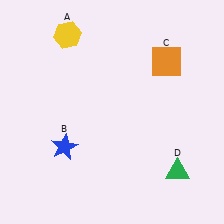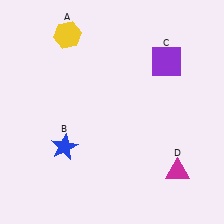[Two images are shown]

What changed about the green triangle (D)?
In Image 1, D is green. In Image 2, it changed to magenta.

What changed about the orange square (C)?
In Image 1, C is orange. In Image 2, it changed to purple.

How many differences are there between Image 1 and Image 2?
There are 2 differences between the two images.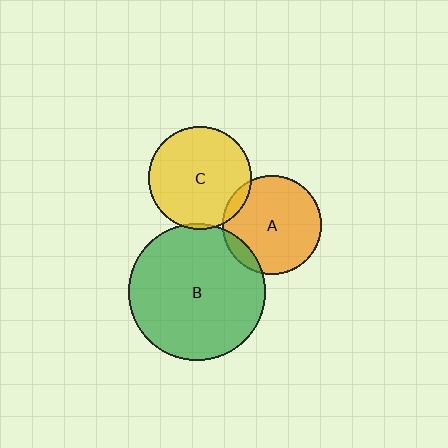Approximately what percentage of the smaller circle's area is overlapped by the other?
Approximately 5%.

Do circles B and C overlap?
Yes.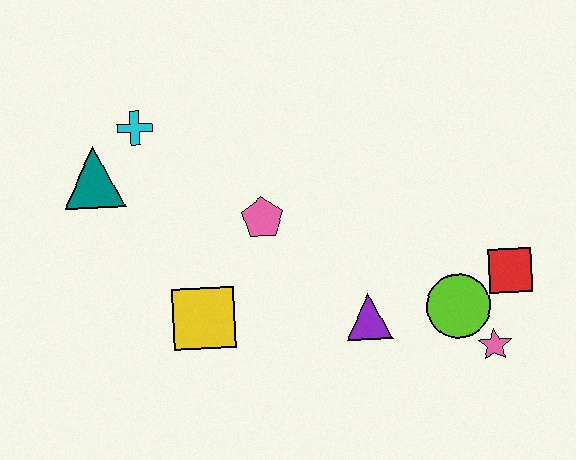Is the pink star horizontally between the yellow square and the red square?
Yes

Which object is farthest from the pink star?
The teal triangle is farthest from the pink star.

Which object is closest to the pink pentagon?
The yellow square is closest to the pink pentagon.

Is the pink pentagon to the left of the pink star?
Yes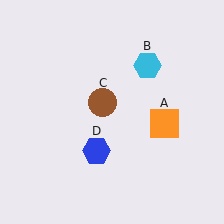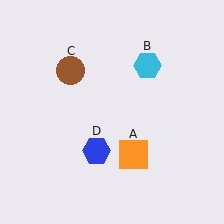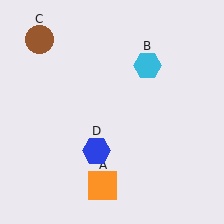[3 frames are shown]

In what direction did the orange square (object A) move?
The orange square (object A) moved down and to the left.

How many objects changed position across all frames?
2 objects changed position: orange square (object A), brown circle (object C).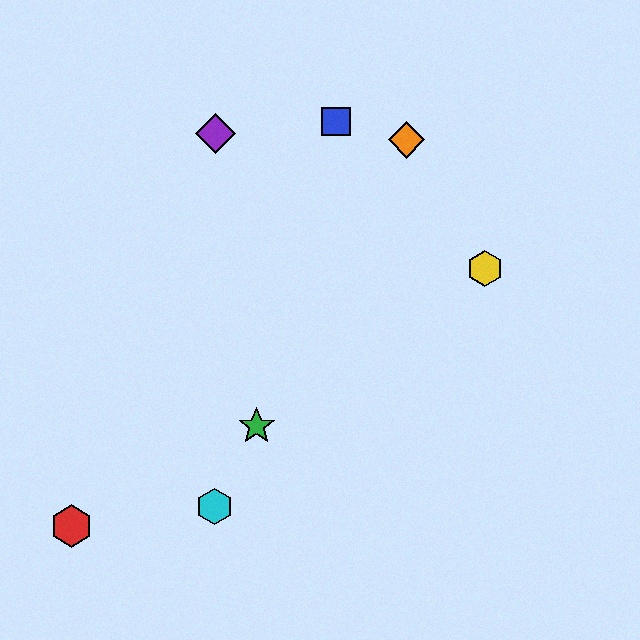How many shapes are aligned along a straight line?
3 shapes (the green star, the orange diamond, the cyan hexagon) are aligned along a straight line.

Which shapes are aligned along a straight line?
The green star, the orange diamond, the cyan hexagon are aligned along a straight line.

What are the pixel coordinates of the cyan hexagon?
The cyan hexagon is at (215, 506).